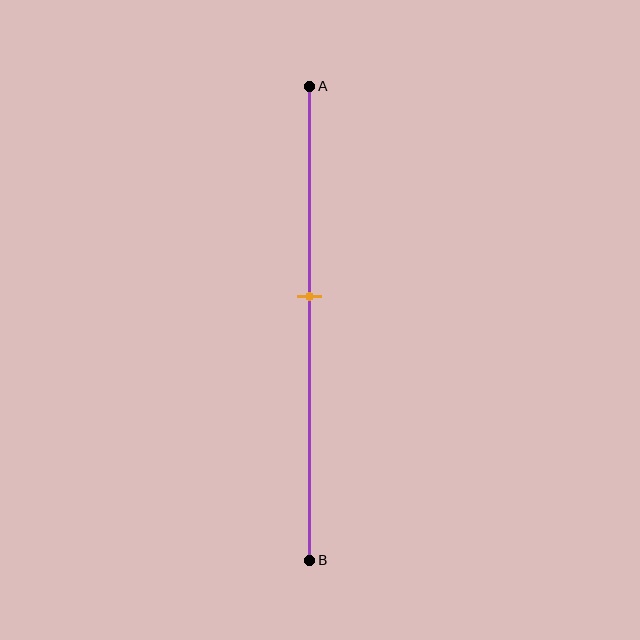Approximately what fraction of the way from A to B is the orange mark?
The orange mark is approximately 45% of the way from A to B.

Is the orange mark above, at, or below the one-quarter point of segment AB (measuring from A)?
The orange mark is below the one-quarter point of segment AB.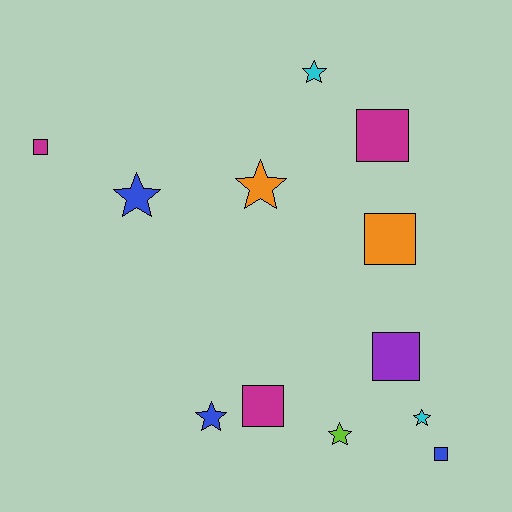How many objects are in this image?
There are 12 objects.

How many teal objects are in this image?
There are no teal objects.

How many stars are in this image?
There are 6 stars.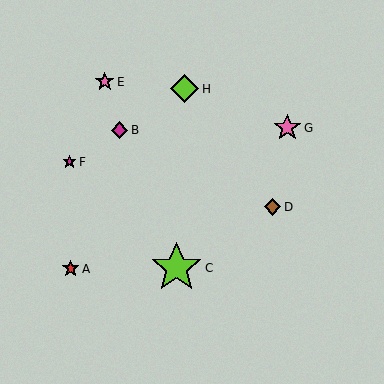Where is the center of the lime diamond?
The center of the lime diamond is at (185, 89).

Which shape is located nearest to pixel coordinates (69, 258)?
The red star (labeled A) at (71, 269) is nearest to that location.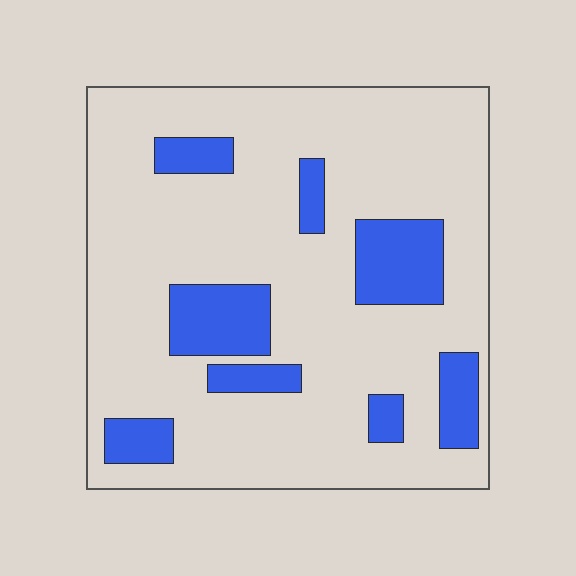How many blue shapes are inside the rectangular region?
8.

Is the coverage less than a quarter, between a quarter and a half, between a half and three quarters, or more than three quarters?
Less than a quarter.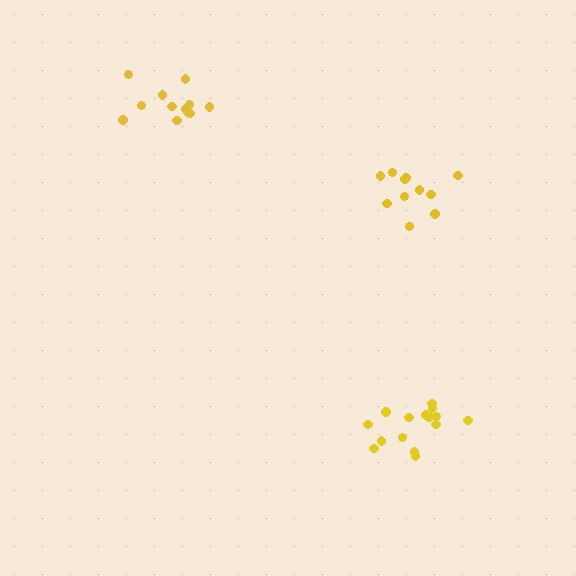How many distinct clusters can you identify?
There are 3 distinct clusters.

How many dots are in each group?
Group 1: 11 dots, Group 2: 12 dots, Group 3: 15 dots (38 total).